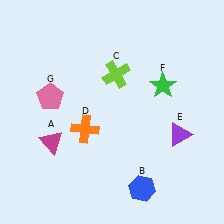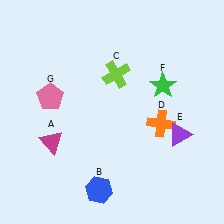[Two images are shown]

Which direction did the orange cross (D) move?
The orange cross (D) moved right.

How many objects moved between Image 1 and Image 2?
2 objects moved between the two images.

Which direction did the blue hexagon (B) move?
The blue hexagon (B) moved left.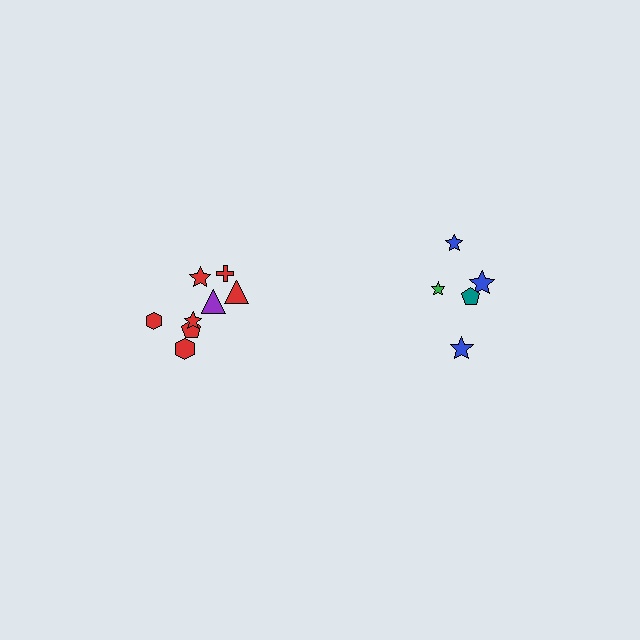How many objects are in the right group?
There are 5 objects.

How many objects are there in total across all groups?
There are 13 objects.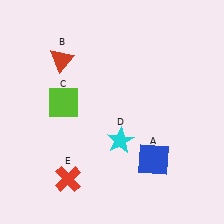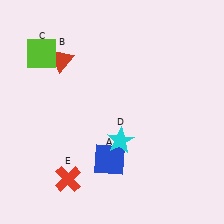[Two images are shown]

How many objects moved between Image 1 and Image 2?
2 objects moved between the two images.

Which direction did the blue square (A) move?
The blue square (A) moved left.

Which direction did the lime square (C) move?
The lime square (C) moved up.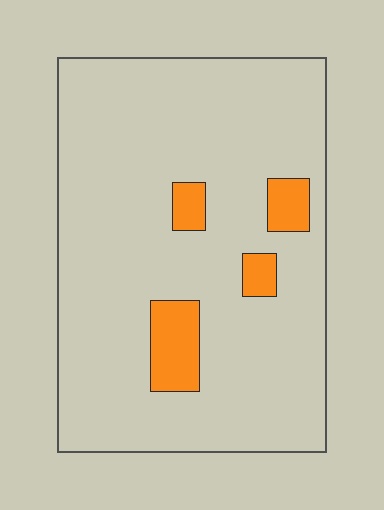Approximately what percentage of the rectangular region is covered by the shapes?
Approximately 10%.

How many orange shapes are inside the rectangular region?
4.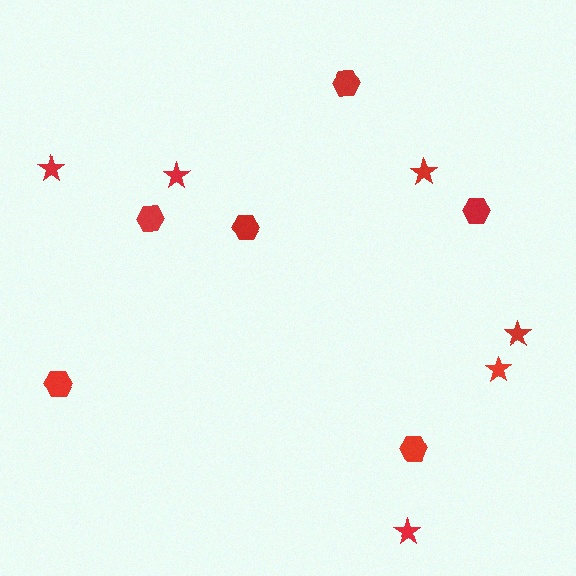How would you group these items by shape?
There are 2 groups: one group of hexagons (6) and one group of stars (6).